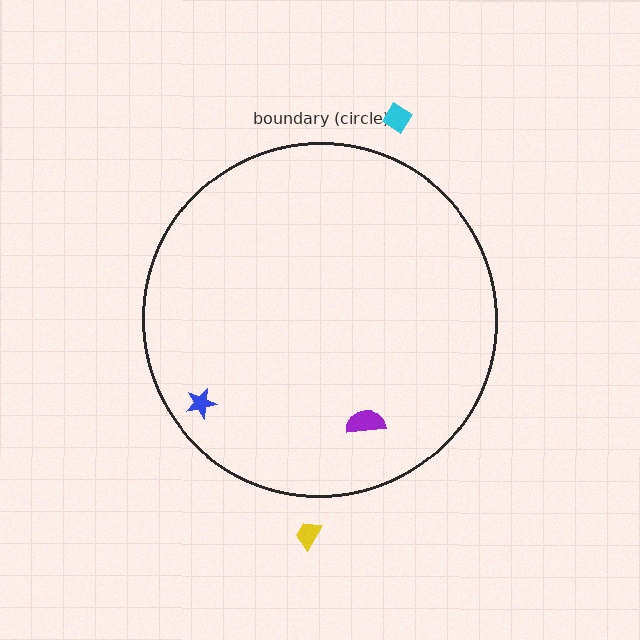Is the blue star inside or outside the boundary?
Inside.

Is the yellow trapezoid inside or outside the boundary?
Outside.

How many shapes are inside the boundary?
2 inside, 2 outside.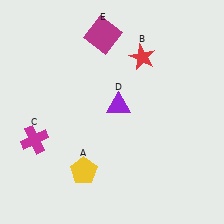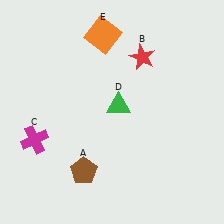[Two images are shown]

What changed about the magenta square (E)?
In Image 1, E is magenta. In Image 2, it changed to orange.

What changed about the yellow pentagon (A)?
In Image 1, A is yellow. In Image 2, it changed to brown.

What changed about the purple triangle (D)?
In Image 1, D is purple. In Image 2, it changed to green.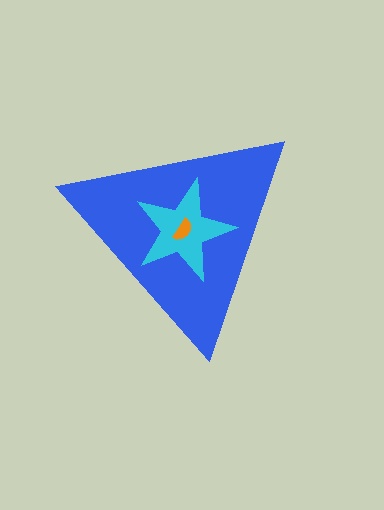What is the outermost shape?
The blue triangle.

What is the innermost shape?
The orange semicircle.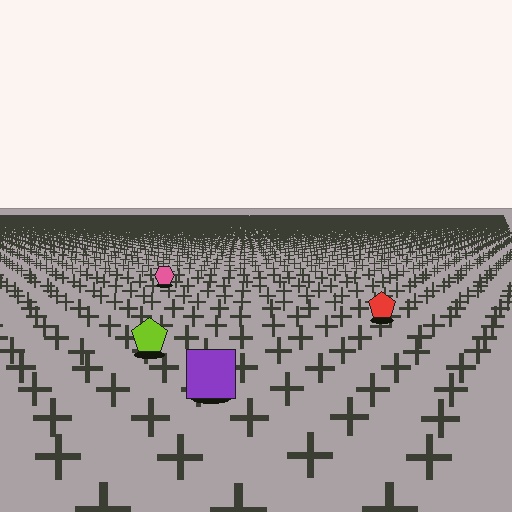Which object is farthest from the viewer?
The pink hexagon is farthest from the viewer. It appears smaller and the ground texture around it is denser.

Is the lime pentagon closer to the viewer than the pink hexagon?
Yes. The lime pentagon is closer — you can tell from the texture gradient: the ground texture is coarser near it.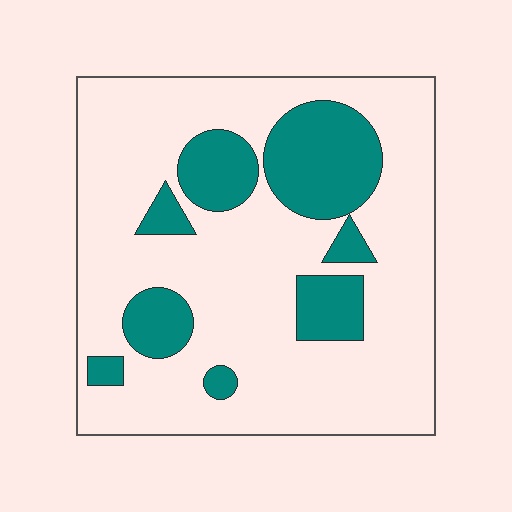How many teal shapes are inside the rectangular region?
8.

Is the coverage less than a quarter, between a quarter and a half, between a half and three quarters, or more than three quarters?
Less than a quarter.